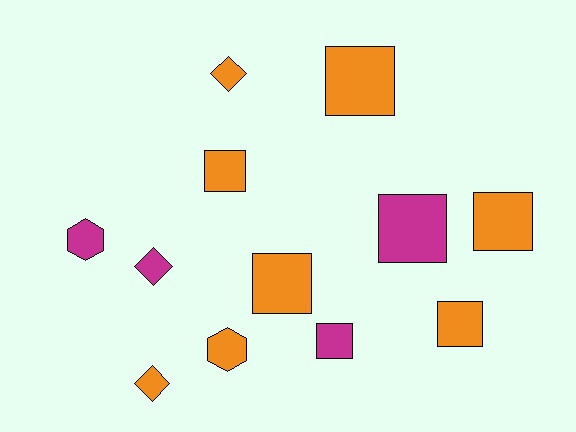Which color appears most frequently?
Orange, with 8 objects.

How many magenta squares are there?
There are 2 magenta squares.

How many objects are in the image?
There are 12 objects.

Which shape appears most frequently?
Square, with 7 objects.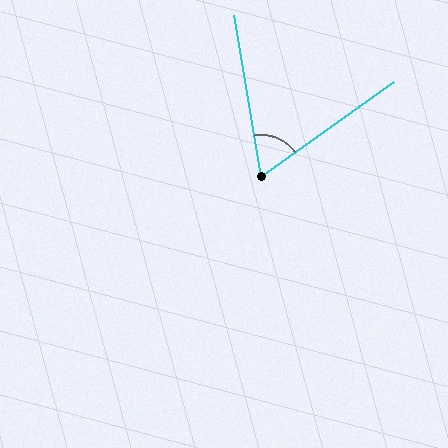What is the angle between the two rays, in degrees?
Approximately 64 degrees.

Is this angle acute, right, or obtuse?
It is acute.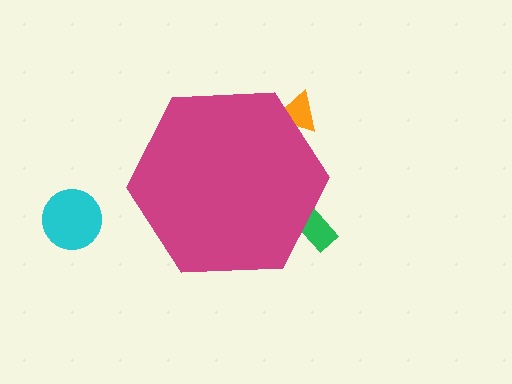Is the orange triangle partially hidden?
Yes, the orange triangle is partially hidden behind the magenta hexagon.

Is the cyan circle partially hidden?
No, the cyan circle is fully visible.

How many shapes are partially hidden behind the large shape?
2 shapes are partially hidden.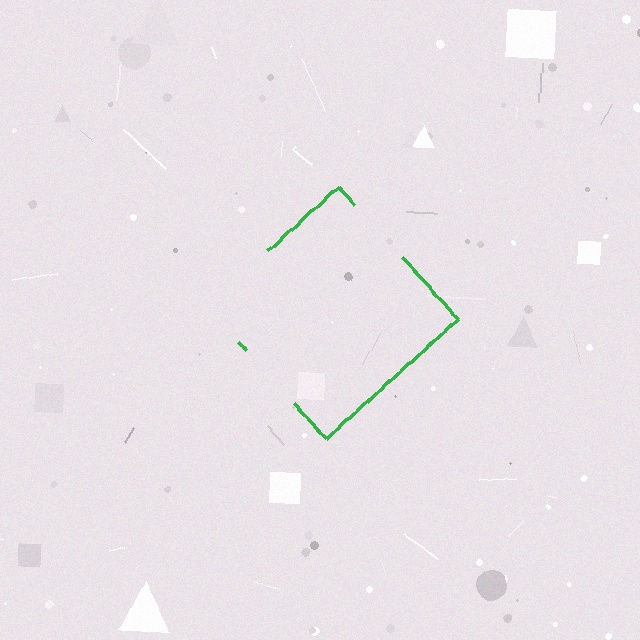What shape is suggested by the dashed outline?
The dashed outline suggests a diamond.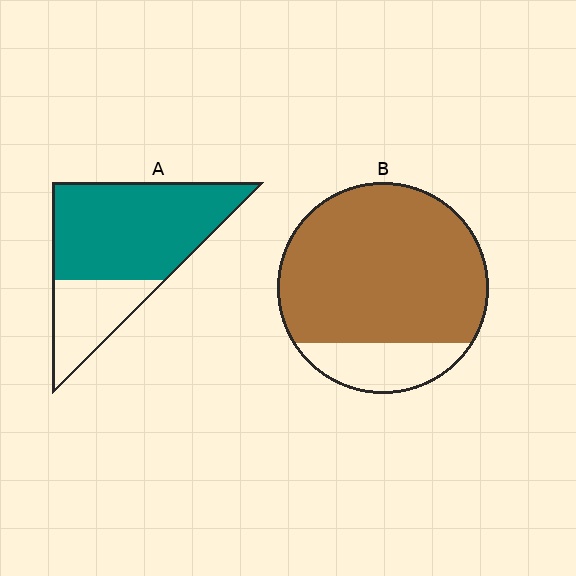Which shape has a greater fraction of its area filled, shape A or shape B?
Shape B.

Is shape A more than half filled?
Yes.